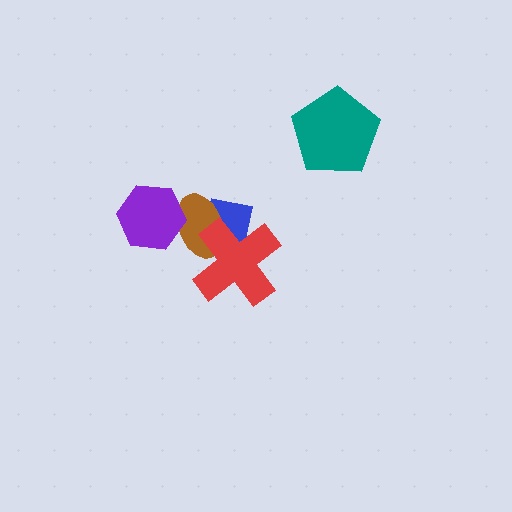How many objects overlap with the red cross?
2 objects overlap with the red cross.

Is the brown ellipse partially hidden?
Yes, it is partially covered by another shape.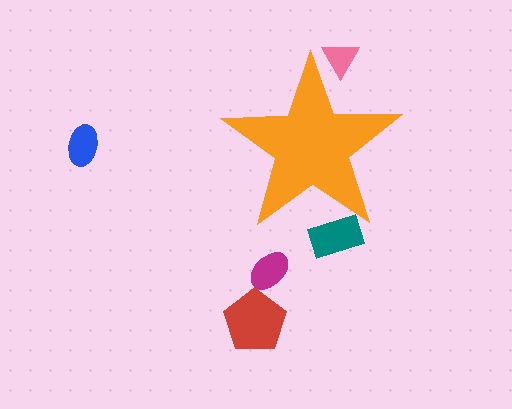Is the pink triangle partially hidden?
Yes, the pink triangle is partially hidden behind the orange star.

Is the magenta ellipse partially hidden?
No, the magenta ellipse is fully visible.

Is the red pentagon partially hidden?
No, the red pentagon is fully visible.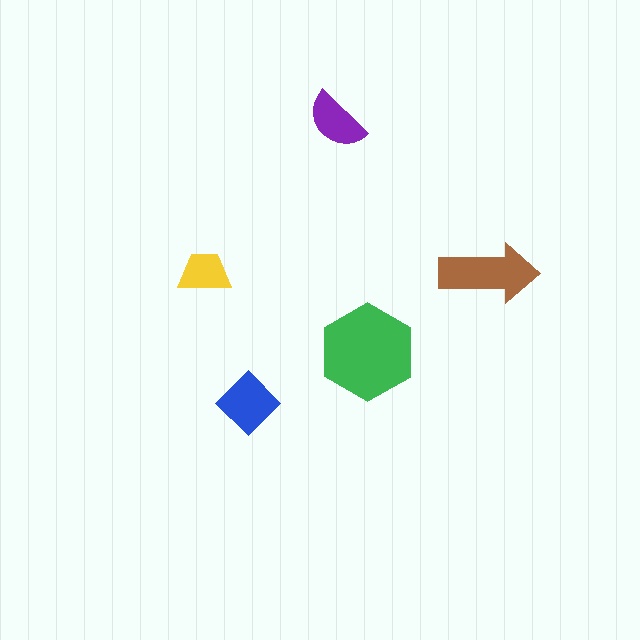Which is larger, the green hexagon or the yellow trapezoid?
The green hexagon.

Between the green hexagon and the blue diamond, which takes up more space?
The green hexagon.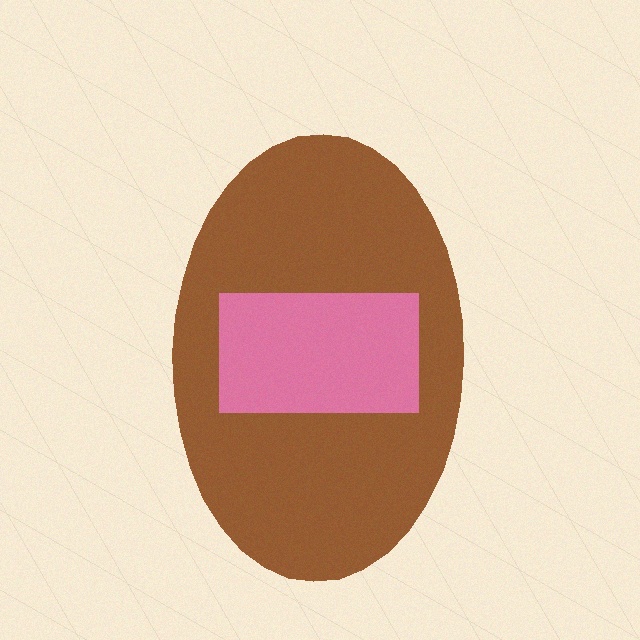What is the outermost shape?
The brown ellipse.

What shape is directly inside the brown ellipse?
The pink rectangle.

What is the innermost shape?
The pink rectangle.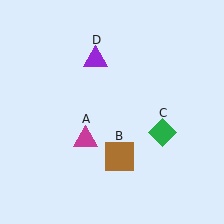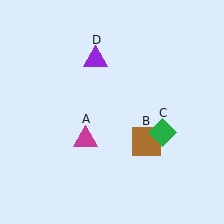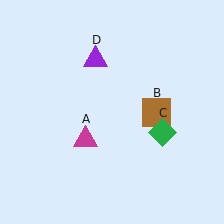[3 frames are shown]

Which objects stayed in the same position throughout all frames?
Magenta triangle (object A) and green diamond (object C) and purple triangle (object D) remained stationary.